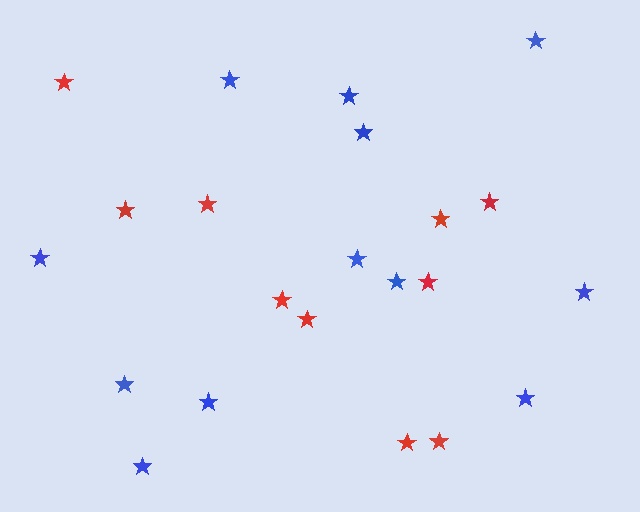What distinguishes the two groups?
There are 2 groups: one group of red stars (10) and one group of blue stars (12).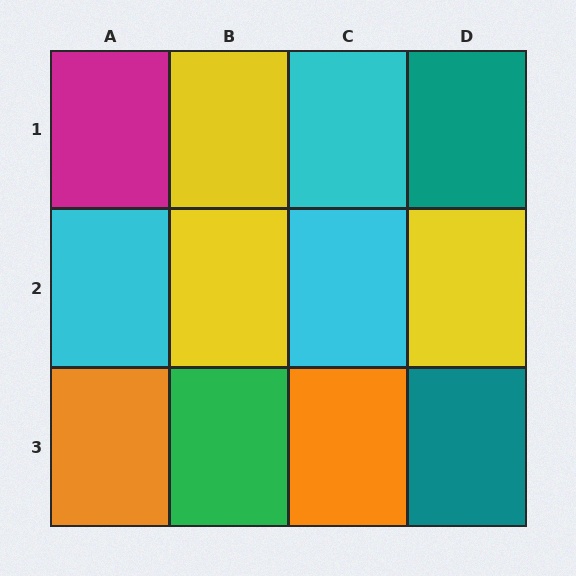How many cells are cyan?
3 cells are cyan.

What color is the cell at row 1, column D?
Teal.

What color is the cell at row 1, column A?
Magenta.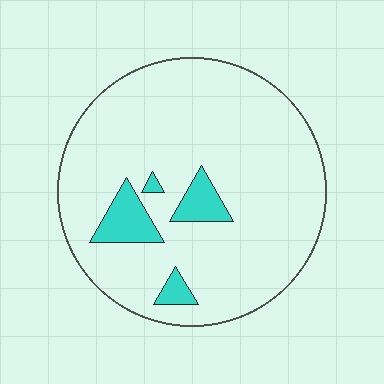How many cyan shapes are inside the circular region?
4.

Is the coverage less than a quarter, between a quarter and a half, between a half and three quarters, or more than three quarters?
Less than a quarter.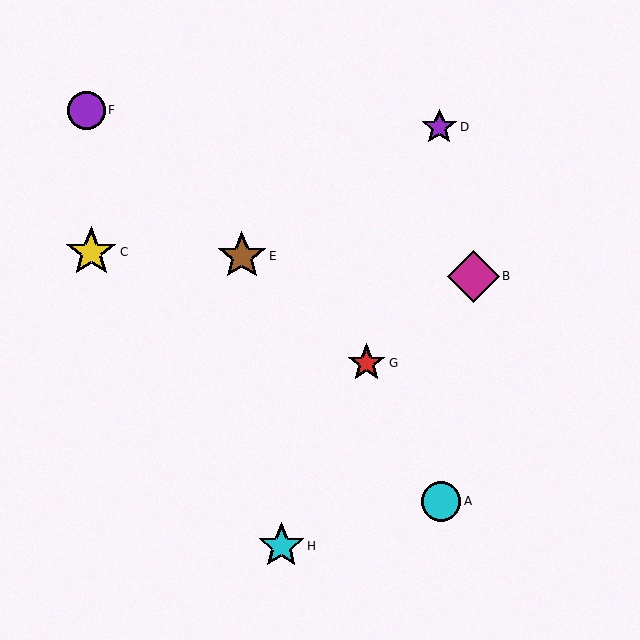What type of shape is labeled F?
Shape F is a purple circle.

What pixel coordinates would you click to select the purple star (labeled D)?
Click at (439, 127) to select the purple star D.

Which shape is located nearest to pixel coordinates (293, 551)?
The cyan star (labeled H) at (281, 546) is nearest to that location.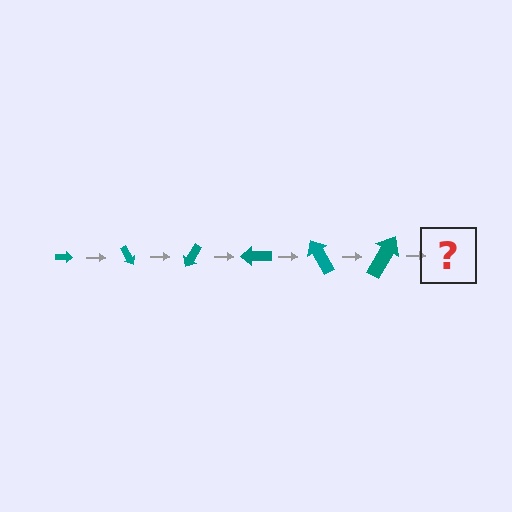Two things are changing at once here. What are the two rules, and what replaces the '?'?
The two rules are that the arrow grows larger each step and it rotates 60 degrees each step. The '?' should be an arrow, larger than the previous one and rotated 360 degrees from the start.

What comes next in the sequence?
The next element should be an arrow, larger than the previous one and rotated 360 degrees from the start.